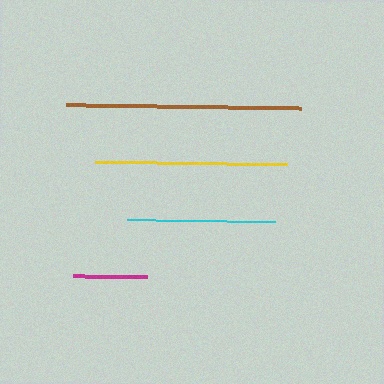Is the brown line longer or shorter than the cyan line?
The brown line is longer than the cyan line.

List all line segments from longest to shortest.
From longest to shortest: brown, yellow, cyan, magenta.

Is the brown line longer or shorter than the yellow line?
The brown line is longer than the yellow line.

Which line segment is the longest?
The brown line is the longest at approximately 235 pixels.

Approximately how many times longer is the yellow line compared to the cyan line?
The yellow line is approximately 1.3 times the length of the cyan line.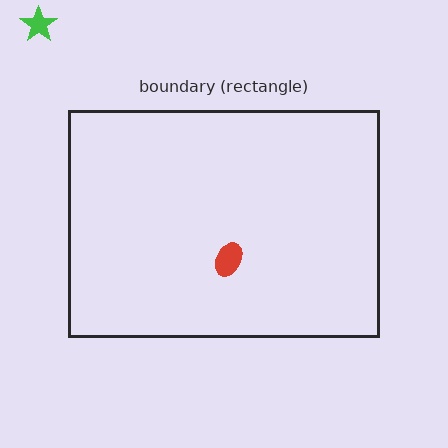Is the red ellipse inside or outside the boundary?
Inside.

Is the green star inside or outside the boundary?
Outside.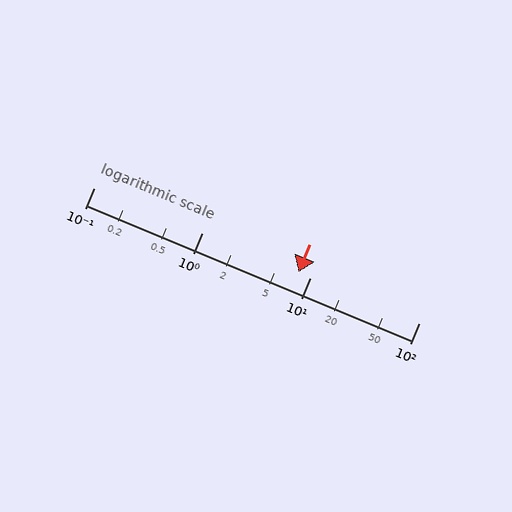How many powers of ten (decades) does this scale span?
The scale spans 3 decades, from 0.1 to 100.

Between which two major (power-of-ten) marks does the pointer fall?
The pointer is between 1 and 10.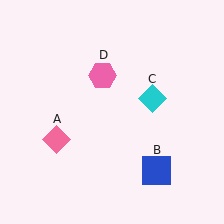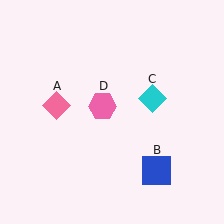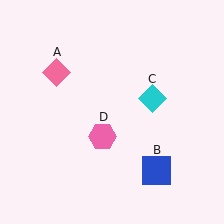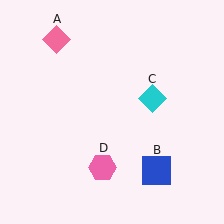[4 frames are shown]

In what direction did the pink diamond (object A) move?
The pink diamond (object A) moved up.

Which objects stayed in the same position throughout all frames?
Blue square (object B) and cyan diamond (object C) remained stationary.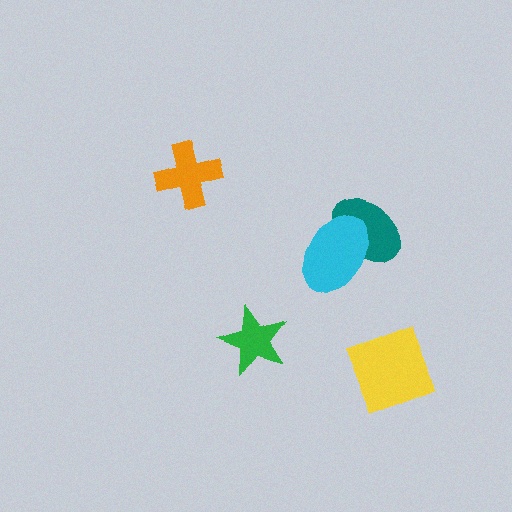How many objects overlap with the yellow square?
0 objects overlap with the yellow square.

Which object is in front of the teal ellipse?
The cyan ellipse is in front of the teal ellipse.